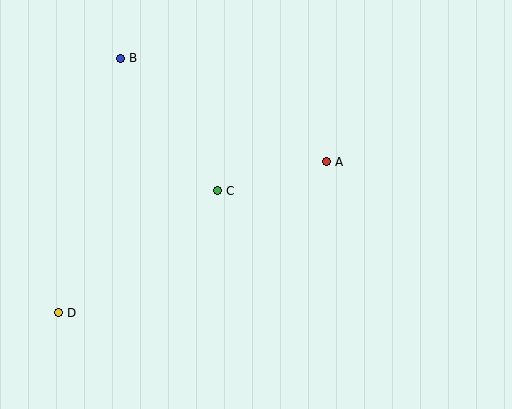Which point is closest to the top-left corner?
Point B is closest to the top-left corner.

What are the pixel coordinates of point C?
Point C is at (217, 191).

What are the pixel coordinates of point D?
Point D is at (58, 313).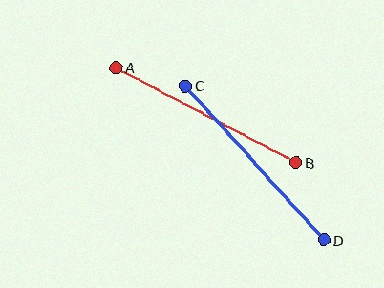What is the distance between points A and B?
The distance is approximately 203 pixels.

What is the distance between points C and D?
The distance is approximately 208 pixels.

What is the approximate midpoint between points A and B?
The midpoint is at approximately (206, 115) pixels.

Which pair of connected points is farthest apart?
Points C and D are farthest apart.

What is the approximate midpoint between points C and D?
The midpoint is at approximately (255, 163) pixels.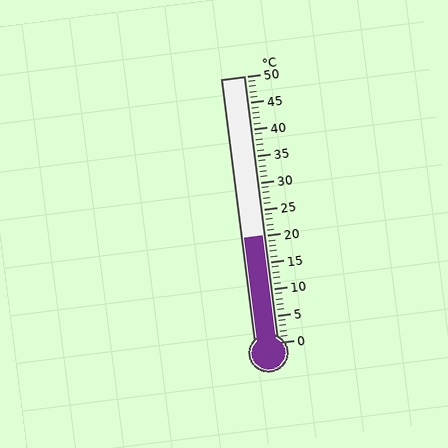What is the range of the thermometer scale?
The thermometer scale ranges from 0°C to 50°C.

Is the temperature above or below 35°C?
The temperature is below 35°C.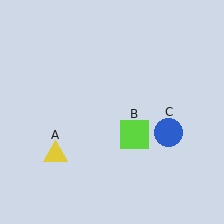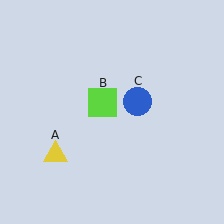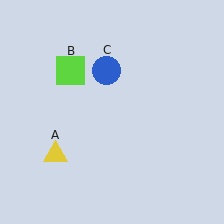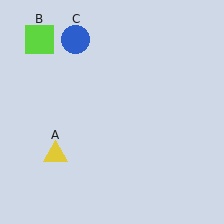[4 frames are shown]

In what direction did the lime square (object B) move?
The lime square (object B) moved up and to the left.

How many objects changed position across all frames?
2 objects changed position: lime square (object B), blue circle (object C).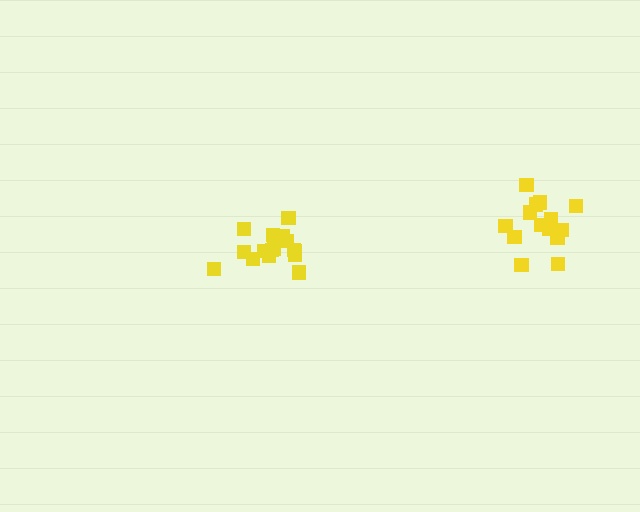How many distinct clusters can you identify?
There are 2 distinct clusters.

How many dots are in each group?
Group 1: 14 dots, Group 2: 16 dots (30 total).